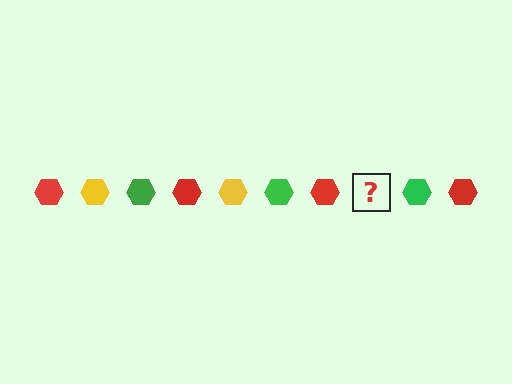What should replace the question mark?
The question mark should be replaced with a yellow hexagon.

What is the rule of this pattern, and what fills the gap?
The rule is that the pattern cycles through red, yellow, green hexagons. The gap should be filled with a yellow hexagon.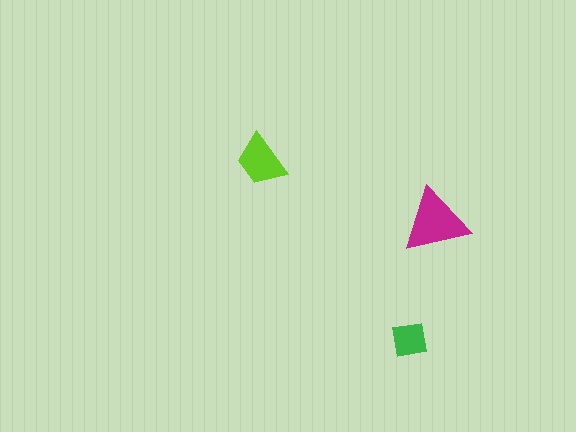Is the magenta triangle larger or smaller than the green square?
Larger.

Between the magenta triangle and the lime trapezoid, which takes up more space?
The magenta triangle.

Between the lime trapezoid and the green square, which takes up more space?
The lime trapezoid.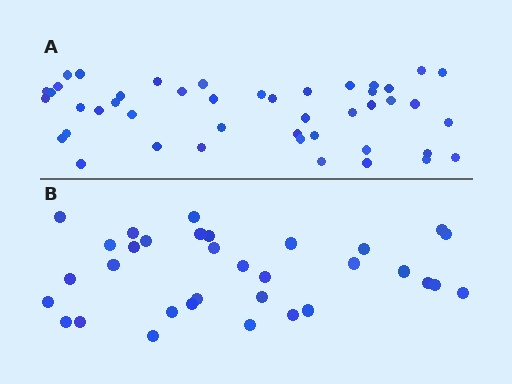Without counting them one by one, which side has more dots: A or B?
Region A (the top region) has more dots.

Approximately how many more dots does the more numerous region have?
Region A has roughly 12 or so more dots than region B.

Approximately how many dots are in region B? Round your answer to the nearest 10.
About 30 dots. (The exact count is 33, which rounds to 30.)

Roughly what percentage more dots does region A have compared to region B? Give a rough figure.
About 35% more.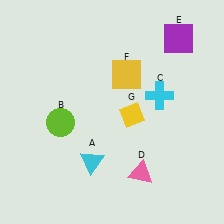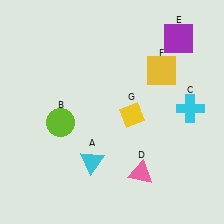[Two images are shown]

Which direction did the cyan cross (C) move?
The cyan cross (C) moved right.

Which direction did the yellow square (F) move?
The yellow square (F) moved right.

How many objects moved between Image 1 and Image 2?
2 objects moved between the two images.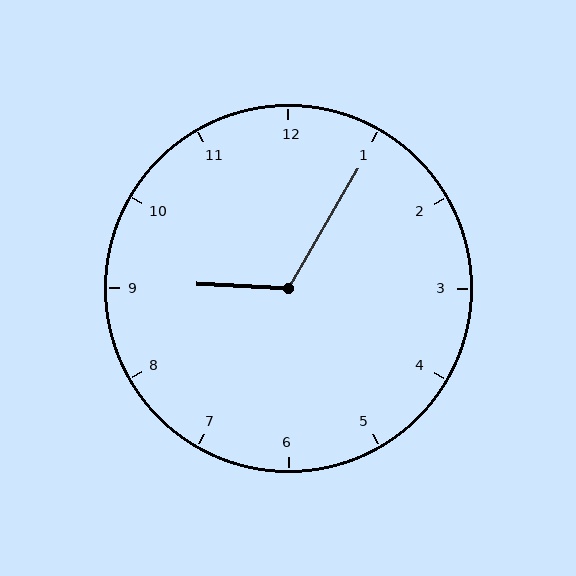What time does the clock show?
9:05.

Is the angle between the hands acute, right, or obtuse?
It is obtuse.